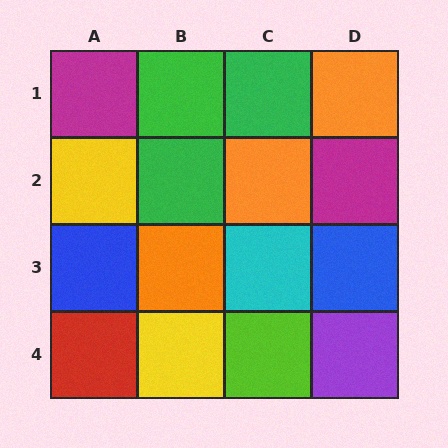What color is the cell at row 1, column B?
Green.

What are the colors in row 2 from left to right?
Yellow, green, orange, magenta.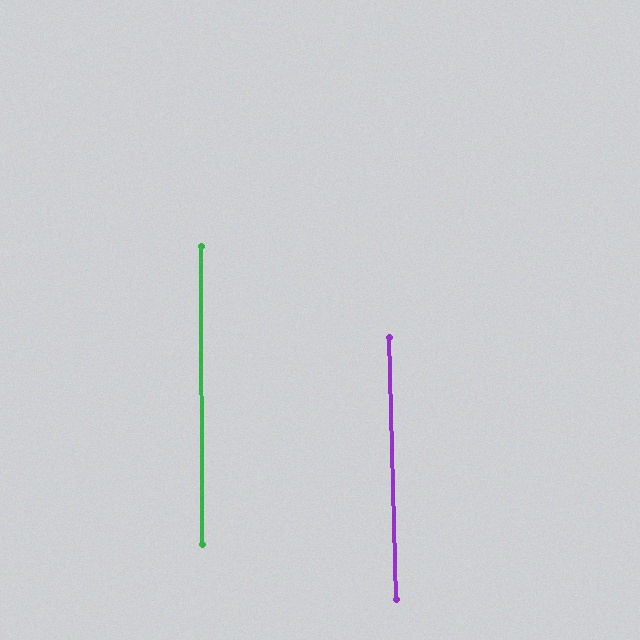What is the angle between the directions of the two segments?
Approximately 2 degrees.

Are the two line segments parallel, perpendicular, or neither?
Parallel — their directions differ by only 1.6°.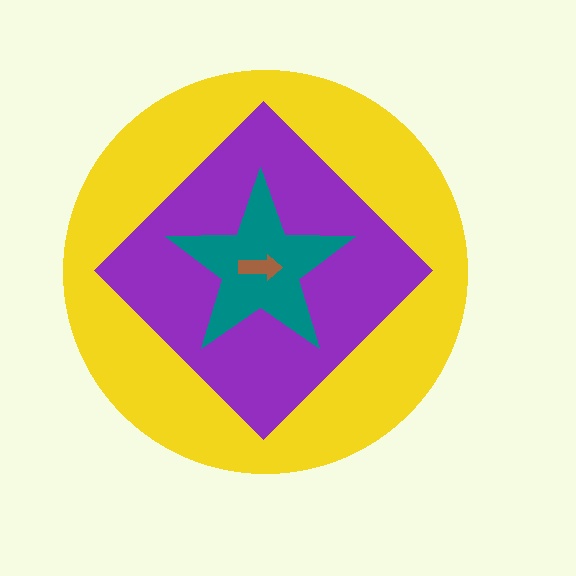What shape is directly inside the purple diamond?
The teal star.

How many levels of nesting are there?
4.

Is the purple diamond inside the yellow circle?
Yes.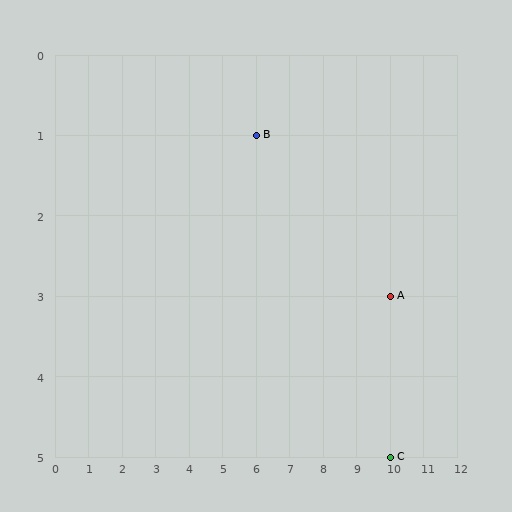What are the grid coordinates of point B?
Point B is at grid coordinates (6, 1).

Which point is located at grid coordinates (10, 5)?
Point C is at (10, 5).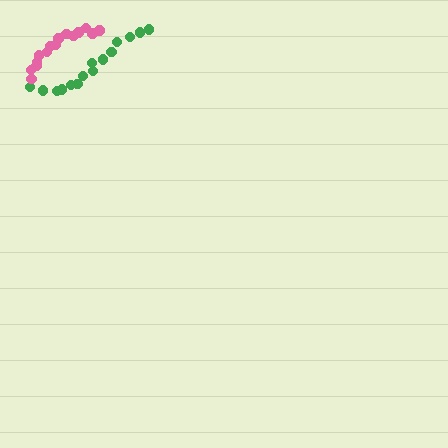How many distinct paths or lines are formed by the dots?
There are 2 distinct paths.